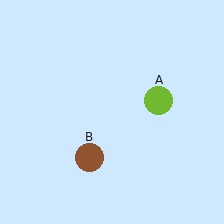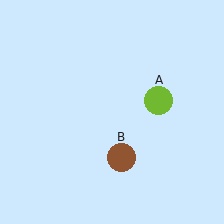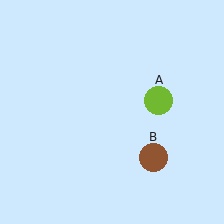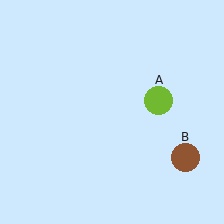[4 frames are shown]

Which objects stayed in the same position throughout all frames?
Lime circle (object A) remained stationary.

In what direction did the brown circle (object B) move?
The brown circle (object B) moved right.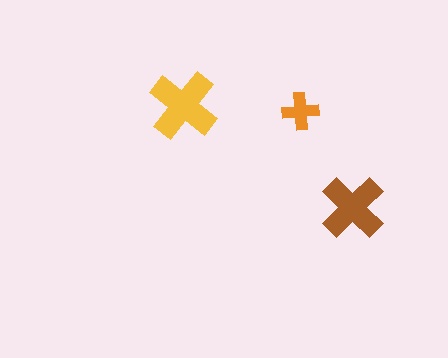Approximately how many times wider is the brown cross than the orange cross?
About 1.5 times wider.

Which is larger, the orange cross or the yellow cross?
The yellow one.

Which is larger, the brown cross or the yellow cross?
The yellow one.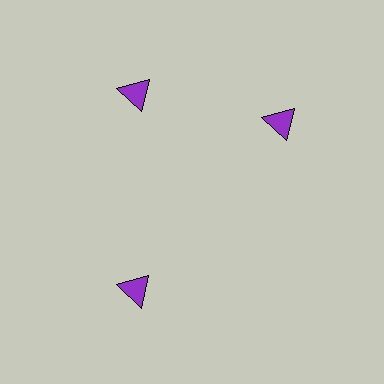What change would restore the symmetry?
The symmetry would be restored by rotating it back into even spacing with its neighbors so that all 3 triangles sit at equal angles and equal distance from the center.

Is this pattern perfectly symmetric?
No. The 3 purple triangles are arranged in a ring, but one element near the 3 o'clock position is rotated out of alignment along the ring, breaking the 3-fold rotational symmetry.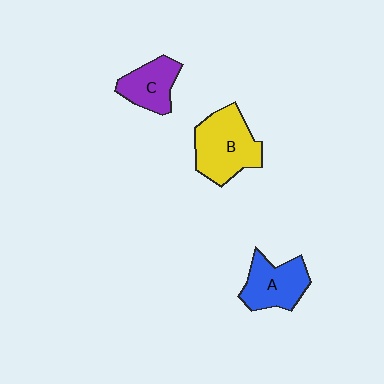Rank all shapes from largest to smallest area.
From largest to smallest: B (yellow), A (blue), C (purple).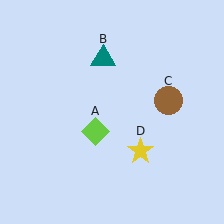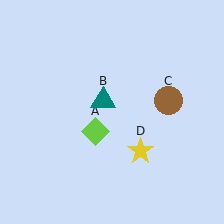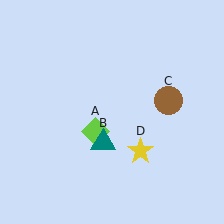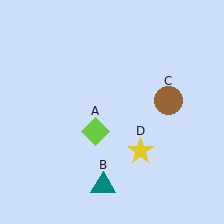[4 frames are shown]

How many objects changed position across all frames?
1 object changed position: teal triangle (object B).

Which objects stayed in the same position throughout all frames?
Lime diamond (object A) and brown circle (object C) and yellow star (object D) remained stationary.